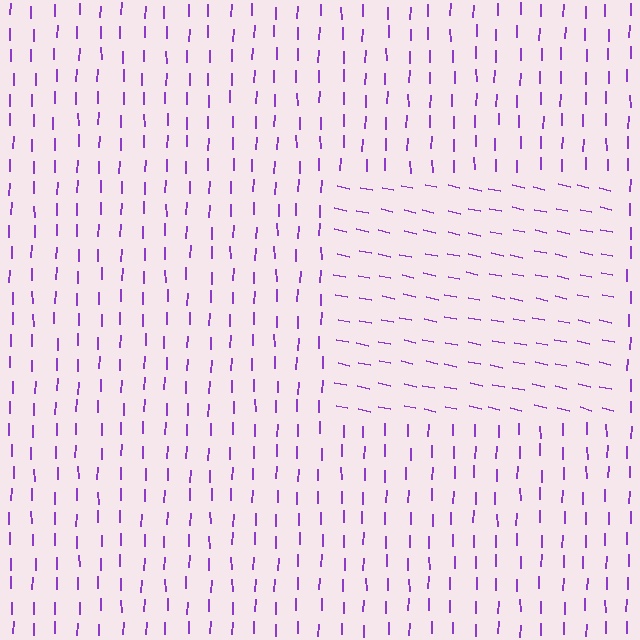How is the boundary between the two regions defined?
The boundary is defined purely by a change in line orientation (approximately 78 degrees difference). All lines are the same color and thickness.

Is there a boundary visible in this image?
Yes, there is a texture boundary formed by a change in line orientation.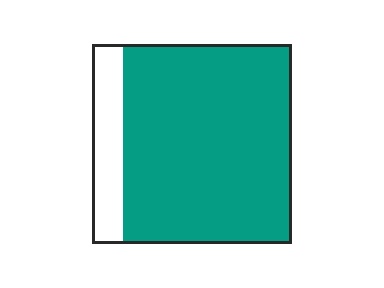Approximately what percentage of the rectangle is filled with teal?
Approximately 85%.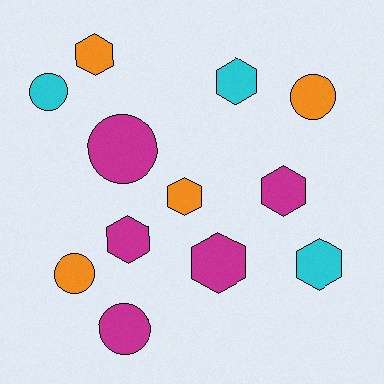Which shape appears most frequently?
Hexagon, with 7 objects.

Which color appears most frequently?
Magenta, with 5 objects.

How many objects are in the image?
There are 12 objects.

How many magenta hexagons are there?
There are 3 magenta hexagons.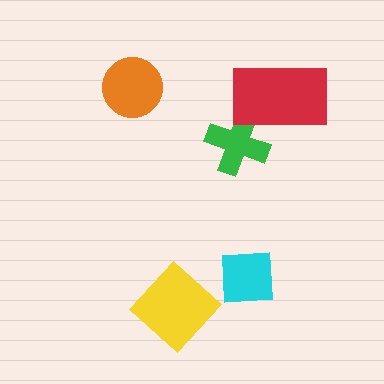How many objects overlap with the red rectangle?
1 object overlaps with the red rectangle.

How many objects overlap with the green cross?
1 object overlaps with the green cross.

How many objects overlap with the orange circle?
0 objects overlap with the orange circle.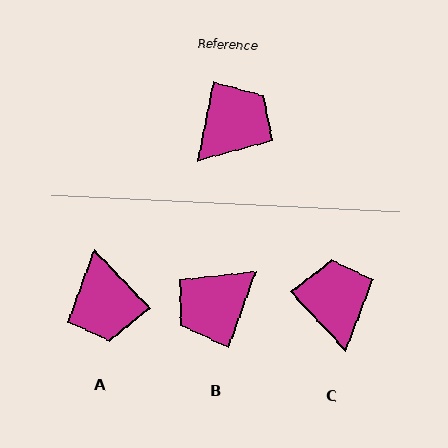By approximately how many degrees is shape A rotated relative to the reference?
Approximately 125 degrees clockwise.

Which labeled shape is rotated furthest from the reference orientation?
B, about 171 degrees away.